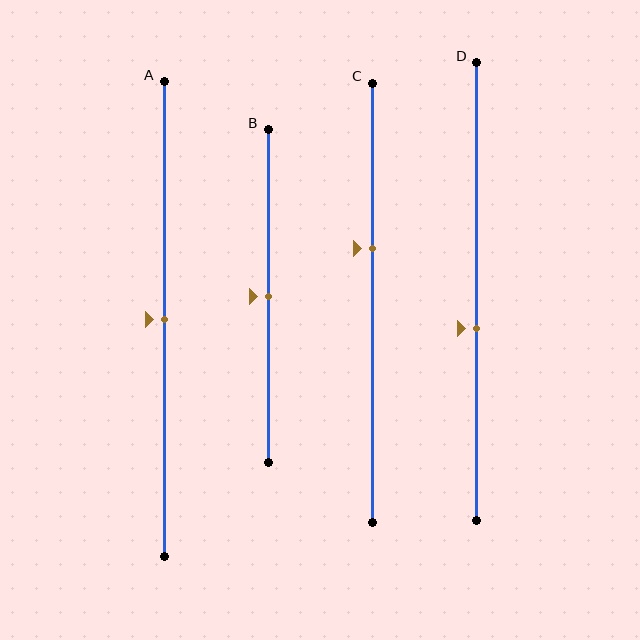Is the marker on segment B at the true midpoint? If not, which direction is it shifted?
Yes, the marker on segment B is at the true midpoint.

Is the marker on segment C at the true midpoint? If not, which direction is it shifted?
No, the marker on segment C is shifted upward by about 12% of the segment length.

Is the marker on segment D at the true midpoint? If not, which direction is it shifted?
No, the marker on segment D is shifted downward by about 8% of the segment length.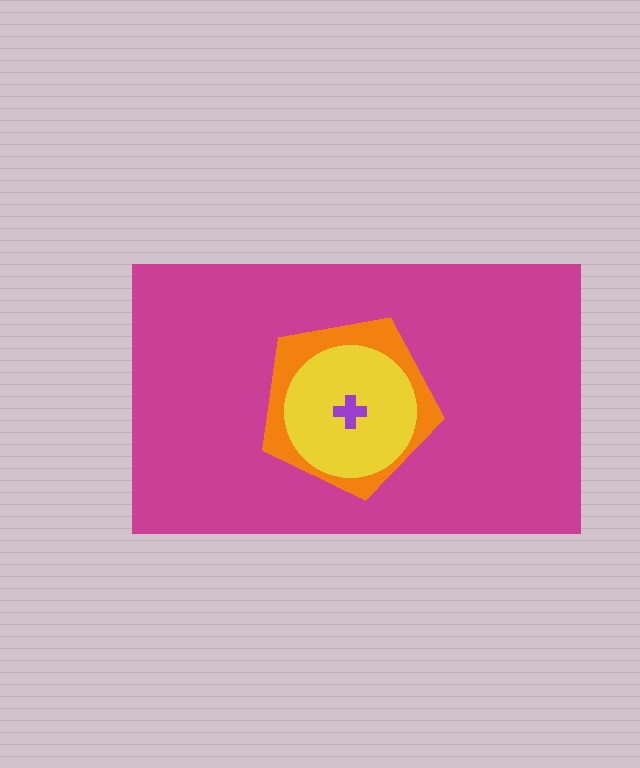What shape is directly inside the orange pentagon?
The yellow circle.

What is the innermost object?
The purple cross.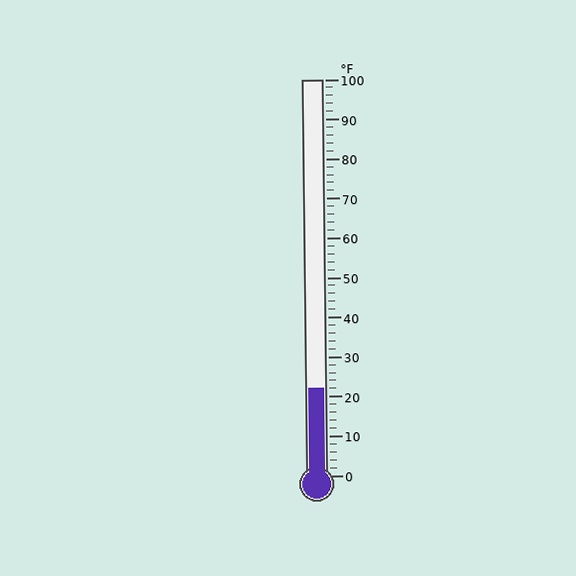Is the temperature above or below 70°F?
The temperature is below 70°F.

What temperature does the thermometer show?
The thermometer shows approximately 22°F.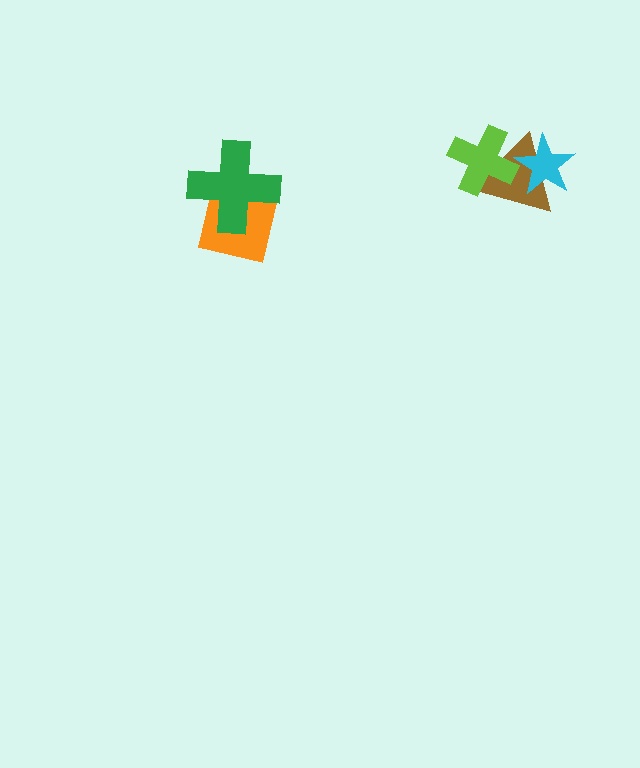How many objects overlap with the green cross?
1 object overlaps with the green cross.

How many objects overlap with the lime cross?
1 object overlaps with the lime cross.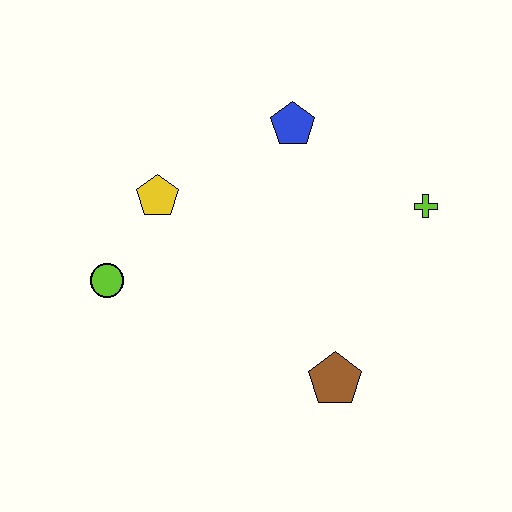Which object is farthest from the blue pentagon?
The brown pentagon is farthest from the blue pentagon.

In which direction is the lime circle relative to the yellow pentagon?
The lime circle is below the yellow pentagon.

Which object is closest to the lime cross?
The blue pentagon is closest to the lime cross.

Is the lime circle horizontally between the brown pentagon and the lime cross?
No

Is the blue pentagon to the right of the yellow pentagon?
Yes